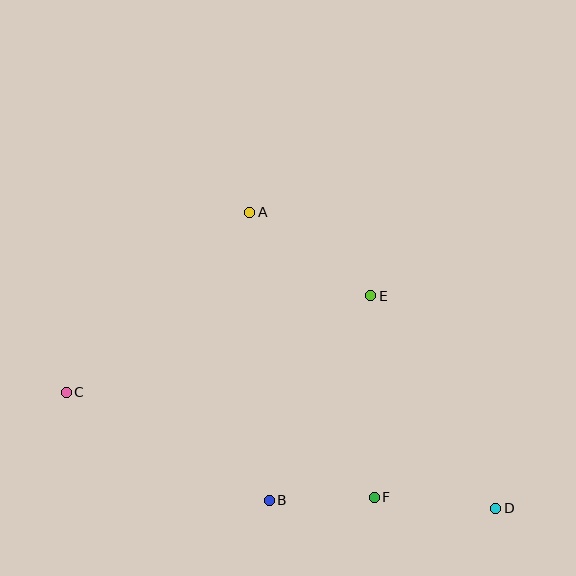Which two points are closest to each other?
Points B and F are closest to each other.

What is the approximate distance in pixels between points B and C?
The distance between B and C is approximately 230 pixels.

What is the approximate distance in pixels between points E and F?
The distance between E and F is approximately 202 pixels.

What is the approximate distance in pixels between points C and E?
The distance between C and E is approximately 319 pixels.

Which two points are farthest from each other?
Points C and D are farthest from each other.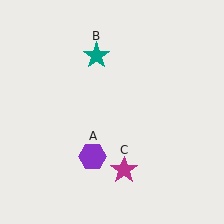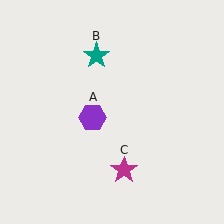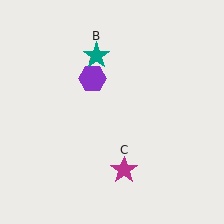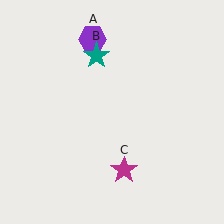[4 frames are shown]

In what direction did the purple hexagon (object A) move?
The purple hexagon (object A) moved up.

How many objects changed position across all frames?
1 object changed position: purple hexagon (object A).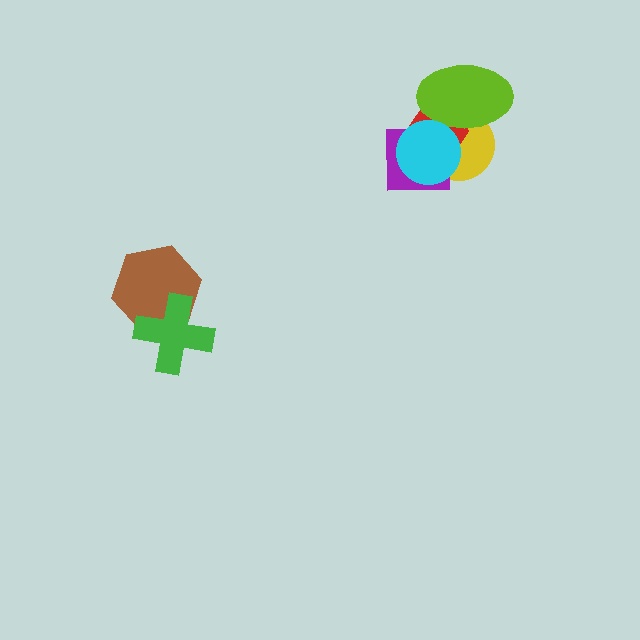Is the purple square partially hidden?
Yes, it is partially covered by another shape.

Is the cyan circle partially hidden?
No, no other shape covers it.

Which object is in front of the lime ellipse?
The cyan circle is in front of the lime ellipse.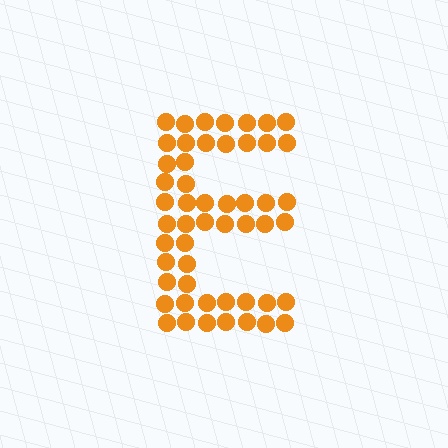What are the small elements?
The small elements are circles.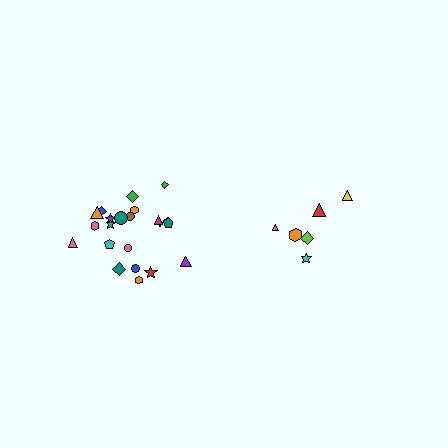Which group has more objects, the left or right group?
The left group.